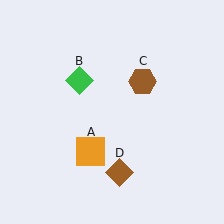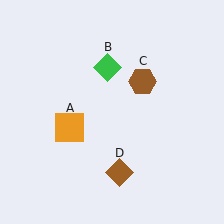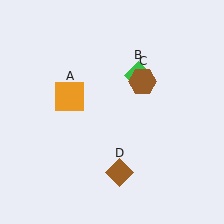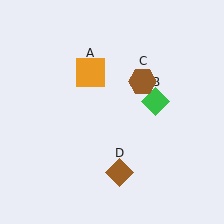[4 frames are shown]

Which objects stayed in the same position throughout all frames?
Brown hexagon (object C) and brown diamond (object D) remained stationary.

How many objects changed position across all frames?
2 objects changed position: orange square (object A), green diamond (object B).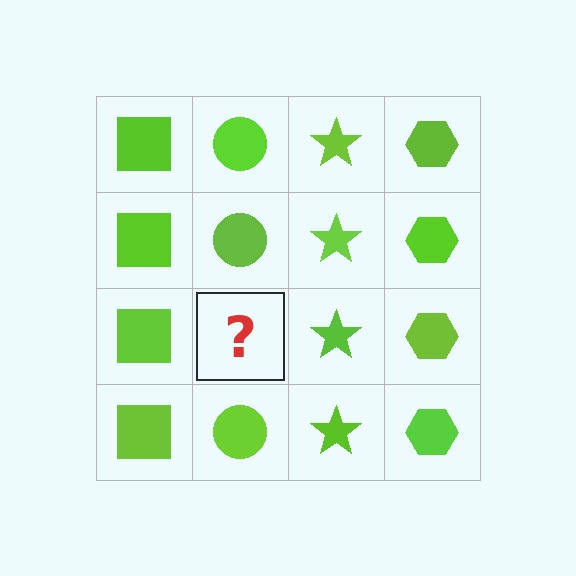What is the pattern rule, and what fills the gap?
The rule is that each column has a consistent shape. The gap should be filled with a lime circle.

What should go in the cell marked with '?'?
The missing cell should contain a lime circle.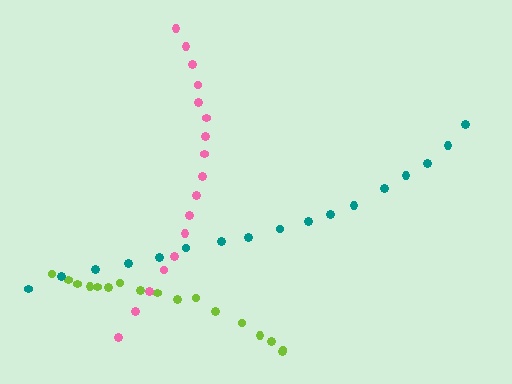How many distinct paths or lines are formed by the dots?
There are 3 distinct paths.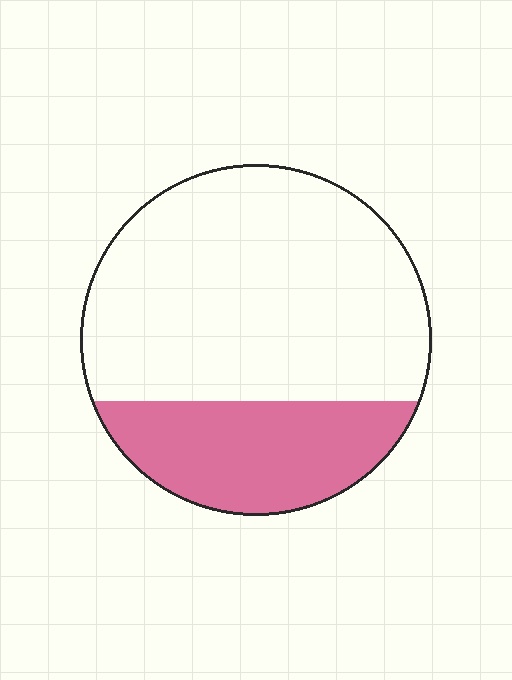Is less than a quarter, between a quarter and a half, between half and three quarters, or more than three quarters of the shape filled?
Between a quarter and a half.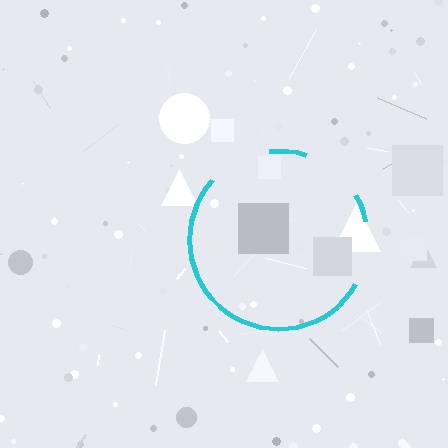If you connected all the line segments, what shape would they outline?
They would outline a circle.